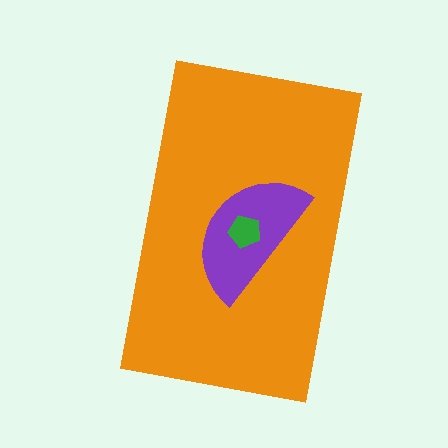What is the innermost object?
The green pentagon.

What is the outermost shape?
The orange rectangle.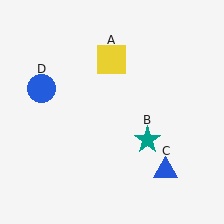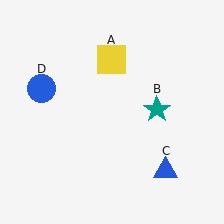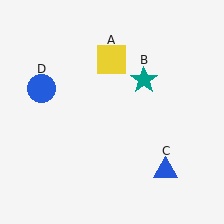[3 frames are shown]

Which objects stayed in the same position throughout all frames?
Yellow square (object A) and blue triangle (object C) and blue circle (object D) remained stationary.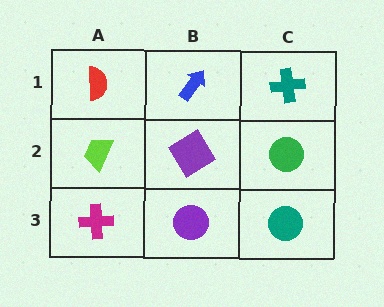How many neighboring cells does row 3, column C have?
2.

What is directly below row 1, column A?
A lime trapezoid.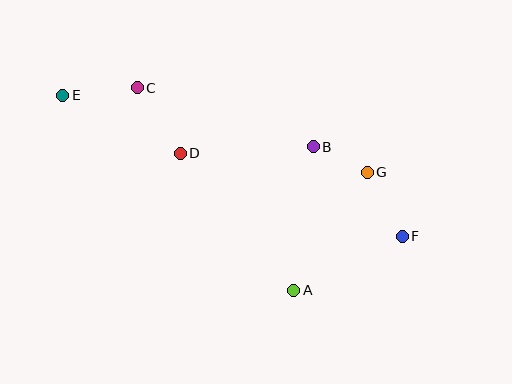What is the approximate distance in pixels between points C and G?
The distance between C and G is approximately 245 pixels.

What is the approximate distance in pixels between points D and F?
The distance between D and F is approximately 237 pixels.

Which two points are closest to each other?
Points B and G are closest to each other.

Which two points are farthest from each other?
Points E and F are farthest from each other.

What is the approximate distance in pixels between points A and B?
The distance between A and B is approximately 145 pixels.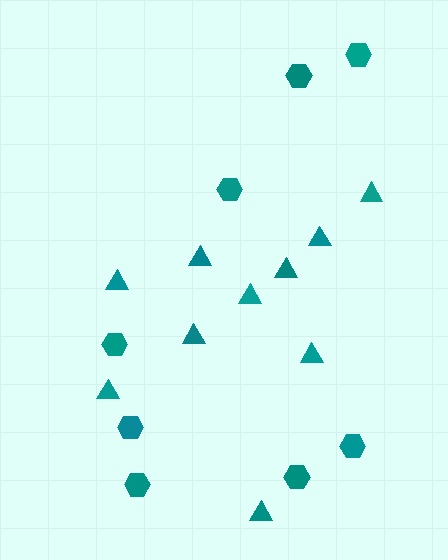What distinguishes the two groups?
There are 2 groups: one group of hexagons (8) and one group of triangles (10).